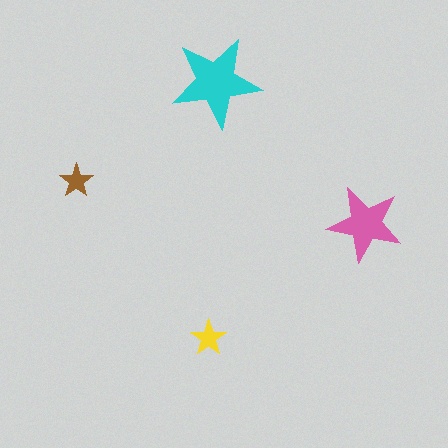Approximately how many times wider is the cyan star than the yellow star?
About 2.5 times wider.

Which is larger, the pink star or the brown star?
The pink one.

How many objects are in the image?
There are 4 objects in the image.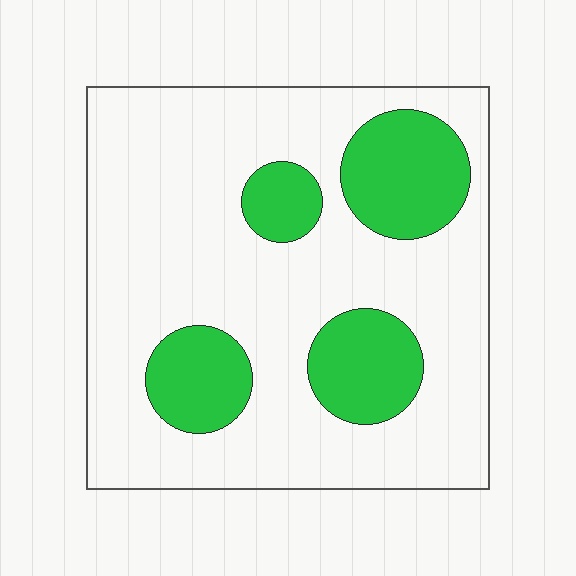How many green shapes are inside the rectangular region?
4.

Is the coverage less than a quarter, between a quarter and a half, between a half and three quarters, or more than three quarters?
Less than a quarter.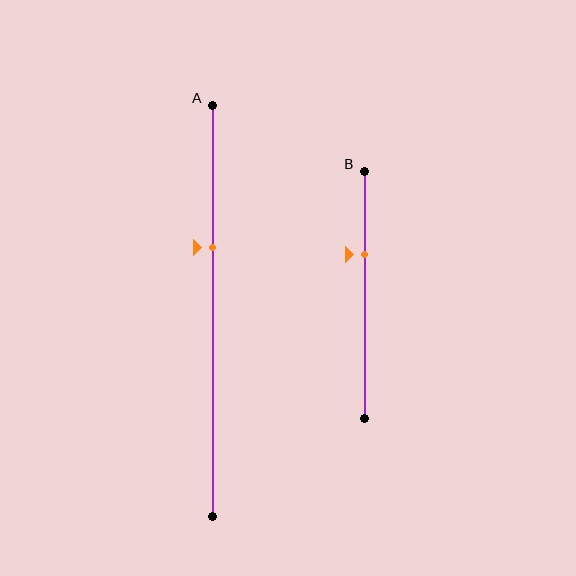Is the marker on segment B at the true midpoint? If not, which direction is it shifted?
No, the marker on segment B is shifted upward by about 16% of the segment length.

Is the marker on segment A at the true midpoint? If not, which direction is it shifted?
No, the marker on segment A is shifted upward by about 15% of the segment length.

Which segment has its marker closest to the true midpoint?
Segment A has its marker closest to the true midpoint.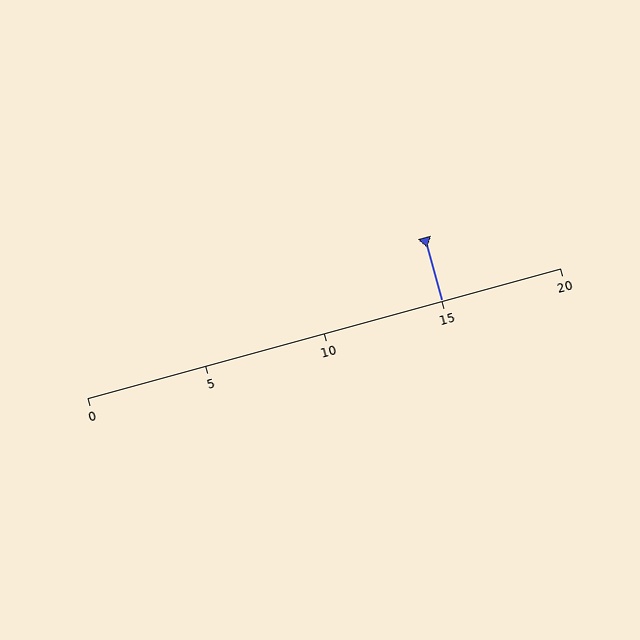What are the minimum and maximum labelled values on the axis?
The axis runs from 0 to 20.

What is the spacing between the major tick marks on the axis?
The major ticks are spaced 5 apart.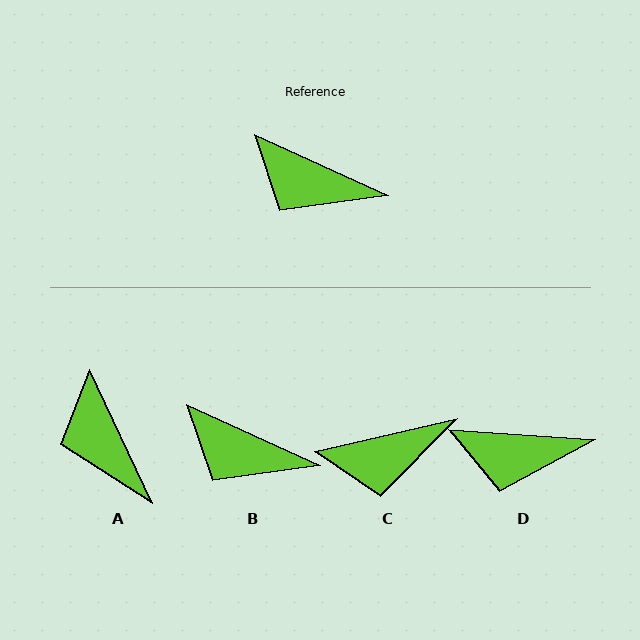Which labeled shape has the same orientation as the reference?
B.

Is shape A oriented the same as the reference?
No, it is off by about 40 degrees.